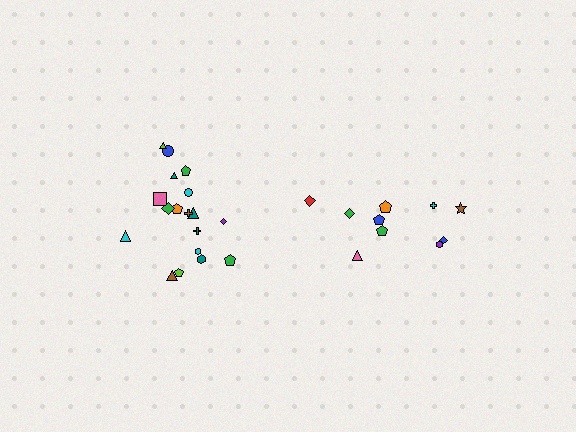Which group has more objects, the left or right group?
The left group.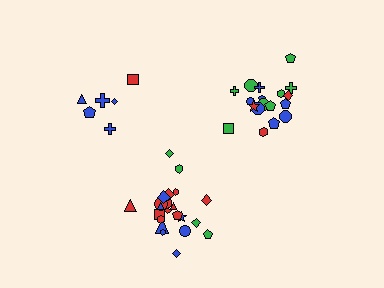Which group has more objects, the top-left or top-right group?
The top-right group.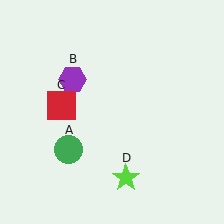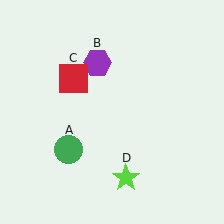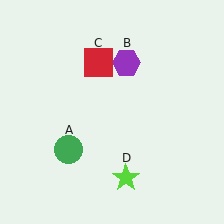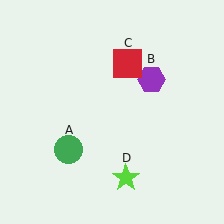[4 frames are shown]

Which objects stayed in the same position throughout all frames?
Green circle (object A) and lime star (object D) remained stationary.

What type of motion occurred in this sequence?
The purple hexagon (object B), red square (object C) rotated clockwise around the center of the scene.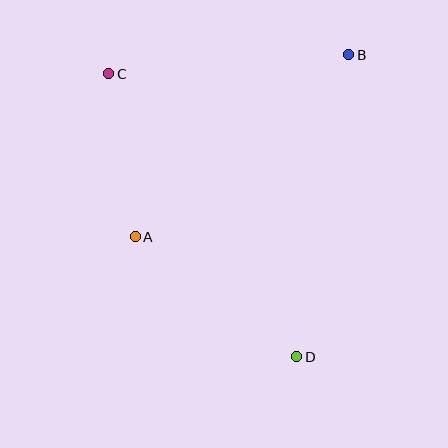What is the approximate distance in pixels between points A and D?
The distance between A and D is approximately 201 pixels.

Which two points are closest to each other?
Points A and C are closest to each other.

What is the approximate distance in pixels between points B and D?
The distance between B and D is approximately 306 pixels.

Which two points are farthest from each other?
Points C and D are farthest from each other.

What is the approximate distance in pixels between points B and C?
The distance between B and C is approximately 241 pixels.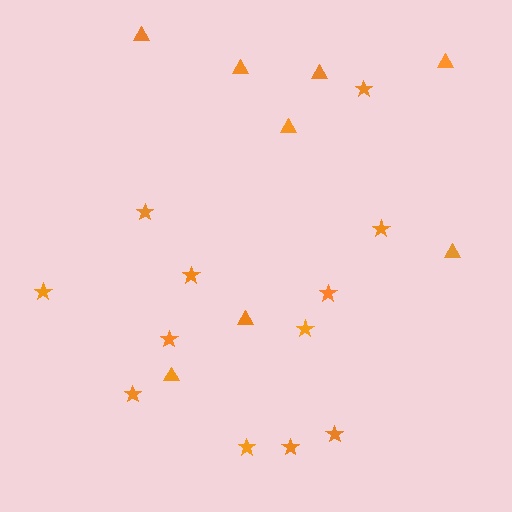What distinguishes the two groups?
There are 2 groups: one group of stars (12) and one group of triangles (8).